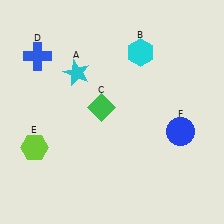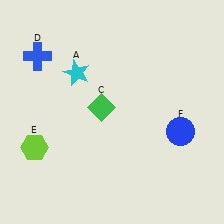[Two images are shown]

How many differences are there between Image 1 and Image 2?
There is 1 difference between the two images.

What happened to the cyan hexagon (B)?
The cyan hexagon (B) was removed in Image 2. It was in the top-right area of Image 1.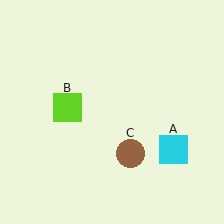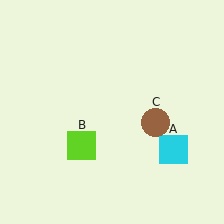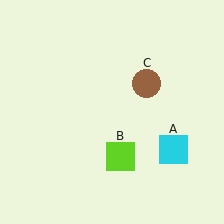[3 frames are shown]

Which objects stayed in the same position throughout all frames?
Cyan square (object A) remained stationary.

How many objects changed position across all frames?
2 objects changed position: lime square (object B), brown circle (object C).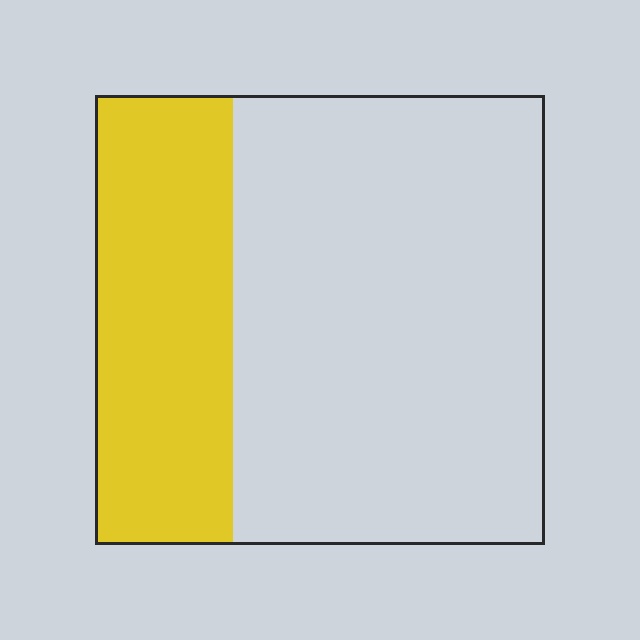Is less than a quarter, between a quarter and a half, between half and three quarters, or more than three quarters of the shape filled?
Between a quarter and a half.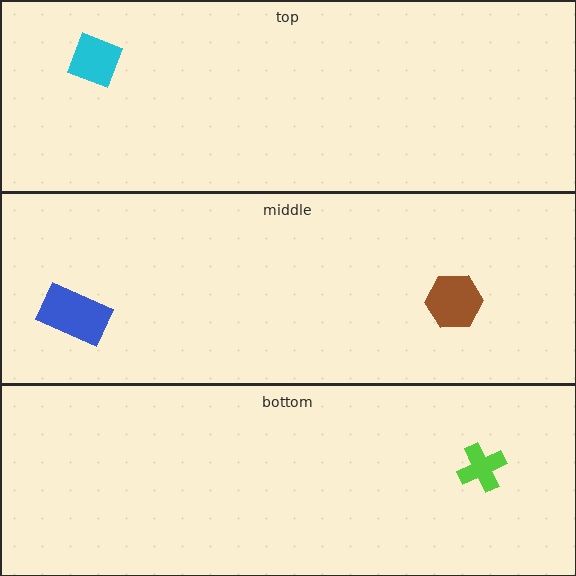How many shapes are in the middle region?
2.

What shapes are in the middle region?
The brown hexagon, the blue rectangle.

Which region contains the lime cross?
The bottom region.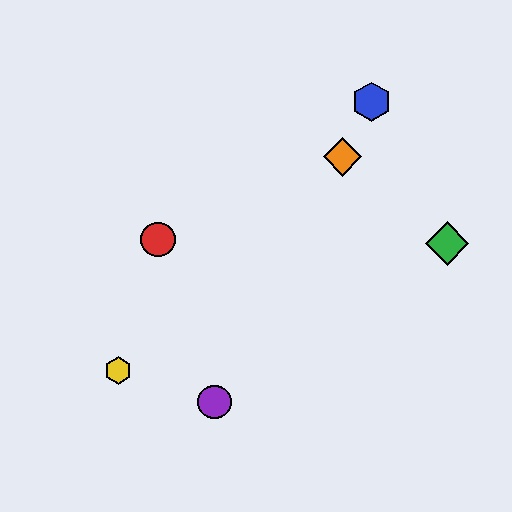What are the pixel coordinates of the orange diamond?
The orange diamond is at (343, 157).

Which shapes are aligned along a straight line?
The blue hexagon, the purple circle, the orange diamond are aligned along a straight line.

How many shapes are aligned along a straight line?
3 shapes (the blue hexagon, the purple circle, the orange diamond) are aligned along a straight line.